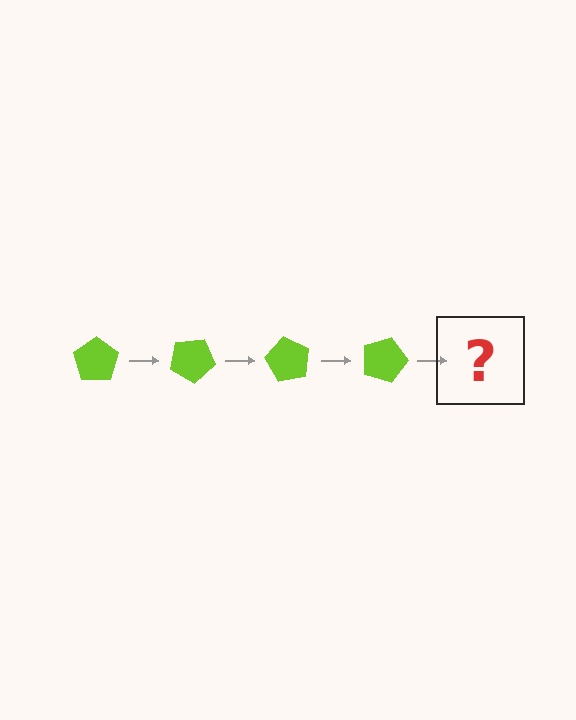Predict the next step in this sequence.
The next step is a lime pentagon rotated 120 degrees.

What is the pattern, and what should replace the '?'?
The pattern is that the pentagon rotates 30 degrees each step. The '?' should be a lime pentagon rotated 120 degrees.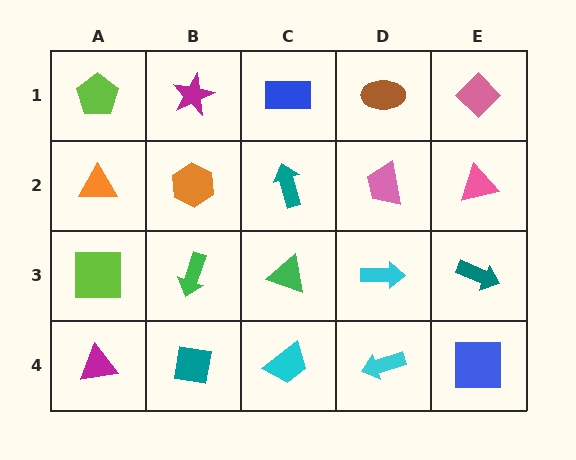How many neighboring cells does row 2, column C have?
4.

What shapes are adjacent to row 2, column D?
A brown ellipse (row 1, column D), a cyan arrow (row 3, column D), a teal arrow (row 2, column C), a pink triangle (row 2, column E).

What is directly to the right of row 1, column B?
A blue rectangle.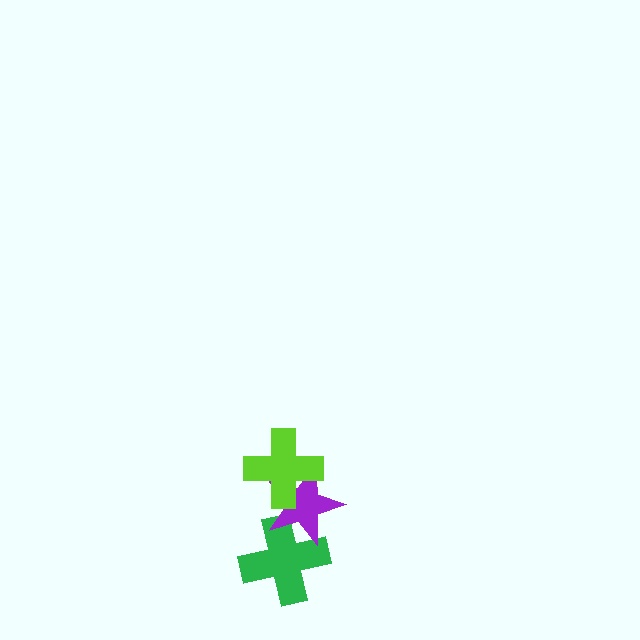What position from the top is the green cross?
The green cross is 3rd from the top.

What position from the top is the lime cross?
The lime cross is 1st from the top.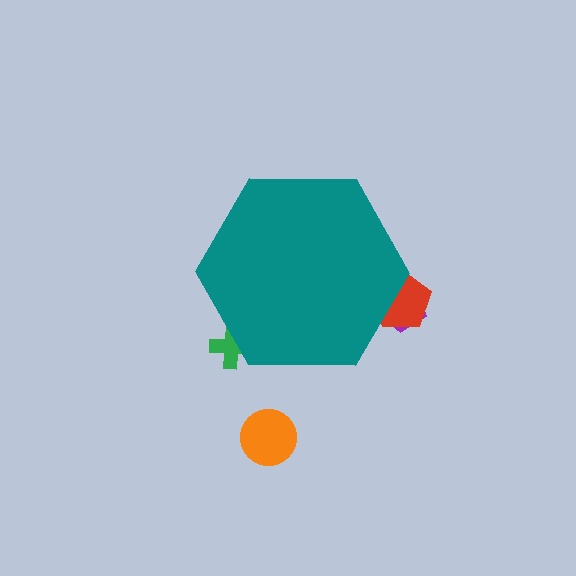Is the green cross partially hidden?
Yes, the green cross is partially hidden behind the teal hexagon.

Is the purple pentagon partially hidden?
Yes, the purple pentagon is partially hidden behind the teal hexagon.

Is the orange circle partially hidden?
No, the orange circle is fully visible.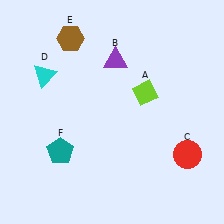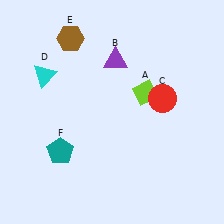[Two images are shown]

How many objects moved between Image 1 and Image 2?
1 object moved between the two images.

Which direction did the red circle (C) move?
The red circle (C) moved up.